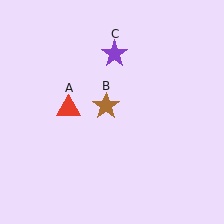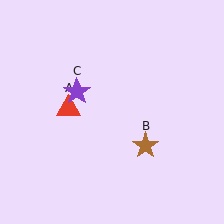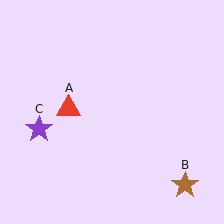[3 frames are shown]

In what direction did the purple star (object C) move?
The purple star (object C) moved down and to the left.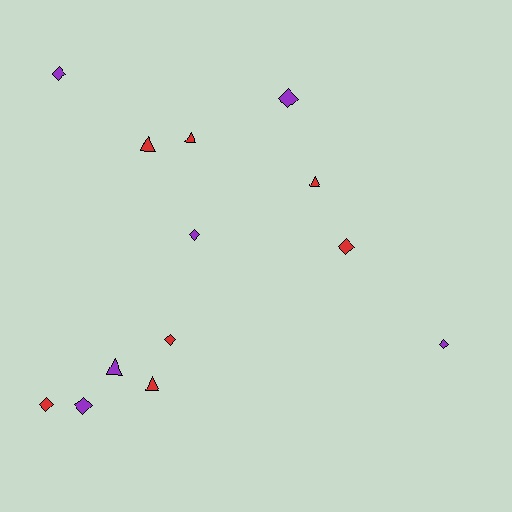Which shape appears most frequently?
Diamond, with 8 objects.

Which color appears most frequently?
Red, with 7 objects.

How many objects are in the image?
There are 13 objects.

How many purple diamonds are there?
There are 5 purple diamonds.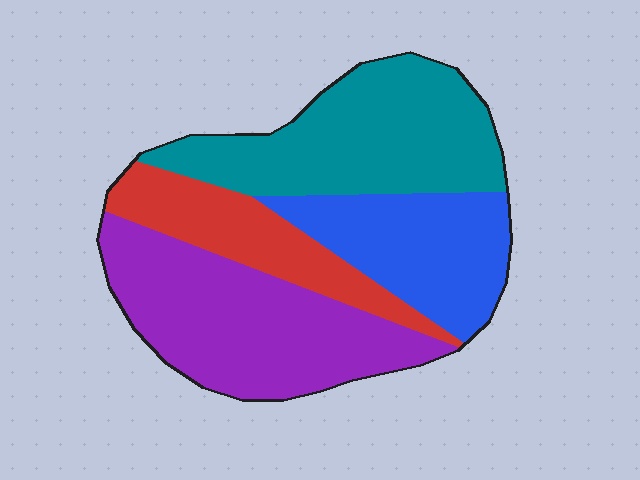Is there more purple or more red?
Purple.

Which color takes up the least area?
Red, at roughly 15%.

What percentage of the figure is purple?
Purple covers about 30% of the figure.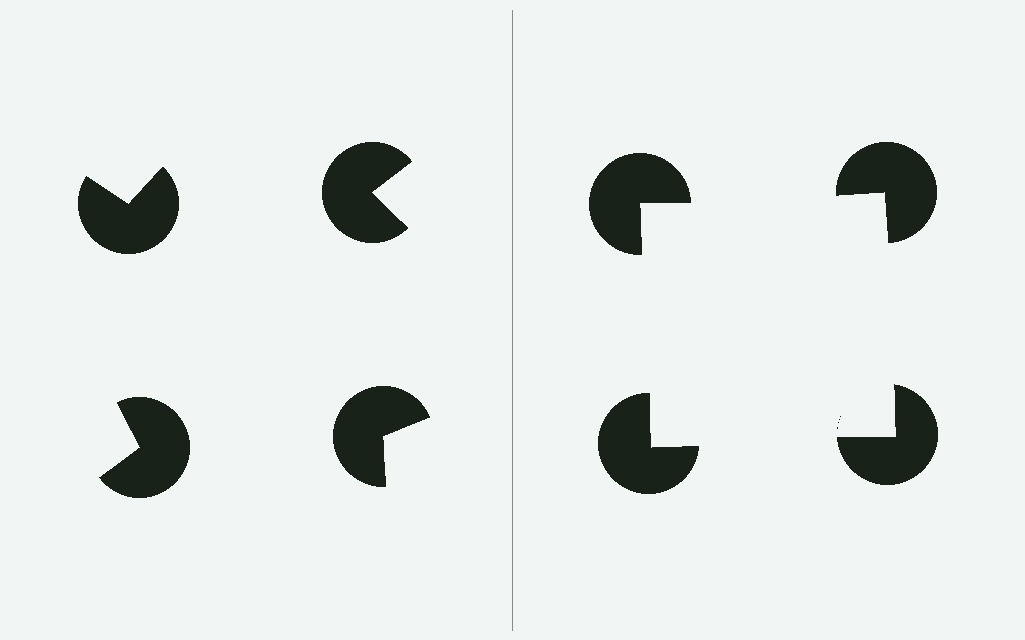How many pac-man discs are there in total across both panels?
8 — 4 on each side.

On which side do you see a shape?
An illusory square appears on the right side. On the left side the wedge cuts are rotated, so no coherent shape forms.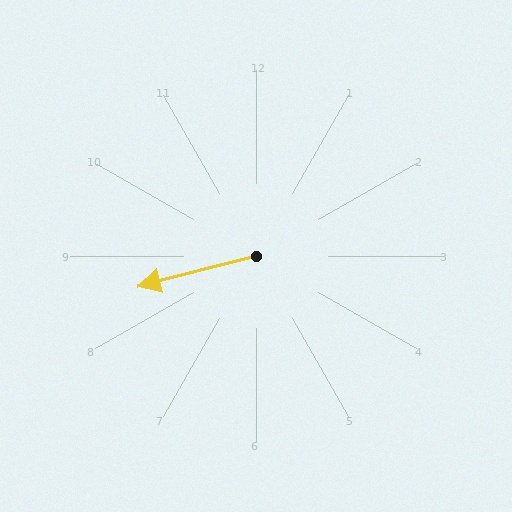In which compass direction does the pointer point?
West.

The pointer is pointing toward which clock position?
Roughly 9 o'clock.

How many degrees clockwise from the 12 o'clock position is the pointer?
Approximately 256 degrees.